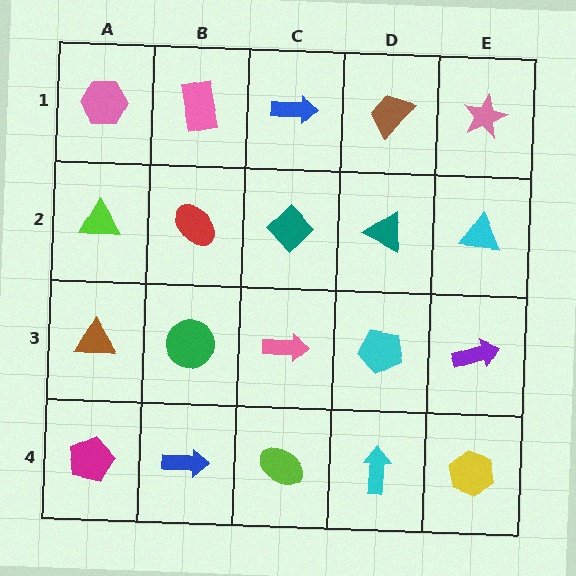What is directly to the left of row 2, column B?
A lime triangle.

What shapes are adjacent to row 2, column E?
A pink star (row 1, column E), a purple arrow (row 3, column E), a teal triangle (row 2, column D).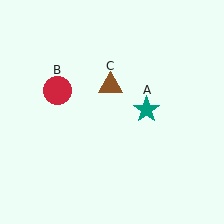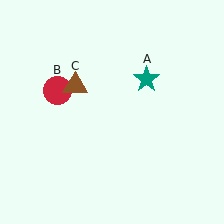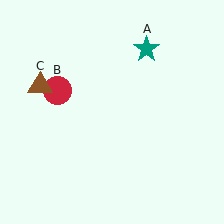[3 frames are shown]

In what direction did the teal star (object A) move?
The teal star (object A) moved up.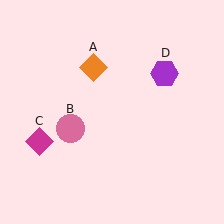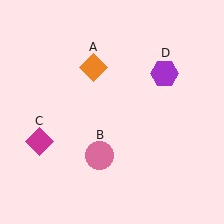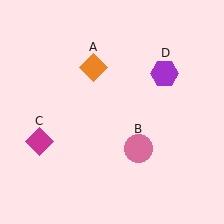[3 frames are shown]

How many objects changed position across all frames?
1 object changed position: pink circle (object B).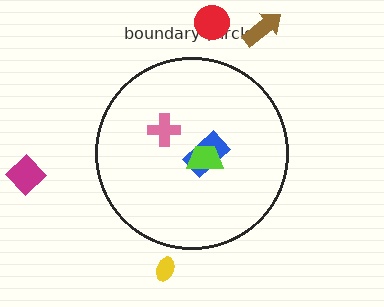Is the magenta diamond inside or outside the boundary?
Outside.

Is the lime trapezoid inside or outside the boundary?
Inside.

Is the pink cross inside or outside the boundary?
Inside.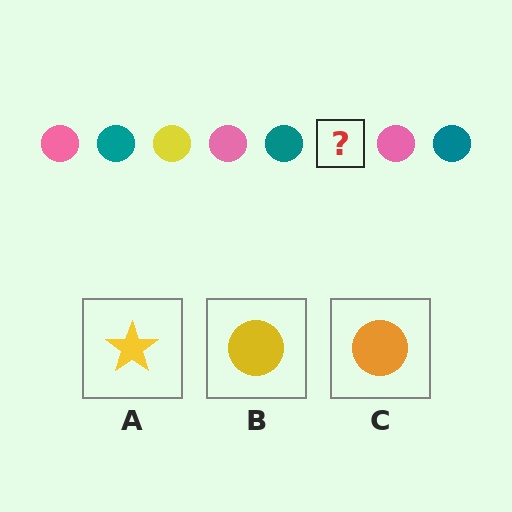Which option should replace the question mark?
Option B.